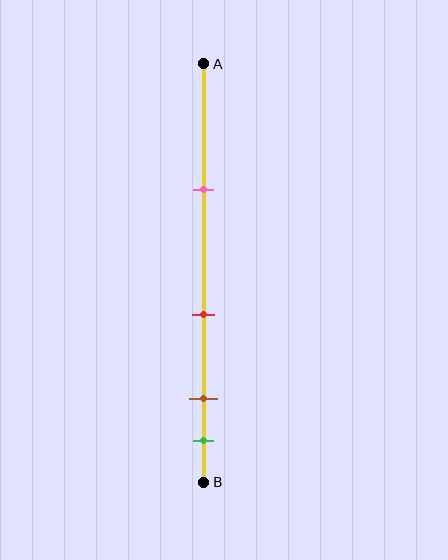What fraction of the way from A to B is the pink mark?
The pink mark is approximately 30% (0.3) of the way from A to B.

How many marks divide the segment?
There are 4 marks dividing the segment.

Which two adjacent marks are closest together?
The brown and green marks are the closest adjacent pair.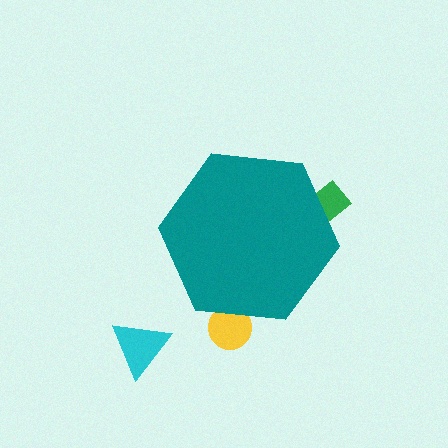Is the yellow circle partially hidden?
Yes, the yellow circle is partially hidden behind the teal hexagon.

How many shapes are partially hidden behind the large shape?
2 shapes are partially hidden.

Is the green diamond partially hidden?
Yes, the green diamond is partially hidden behind the teal hexagon.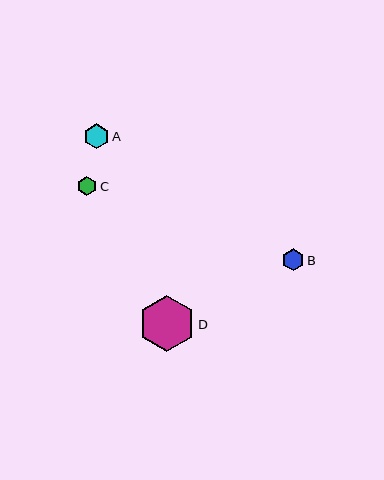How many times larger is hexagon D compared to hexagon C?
Hexagon D is approximately 2.9 times the size of hexagon C.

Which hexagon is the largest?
Hexagon D is the largest with a size of approximately 56 pixels.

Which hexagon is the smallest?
Hexagon C is the smallest with a size of approximately 19 pixels.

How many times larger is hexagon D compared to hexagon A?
Hexagon D is approximately 2.3 times the size of hexagon A.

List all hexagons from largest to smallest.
From largest to smallest: D, A, B, C.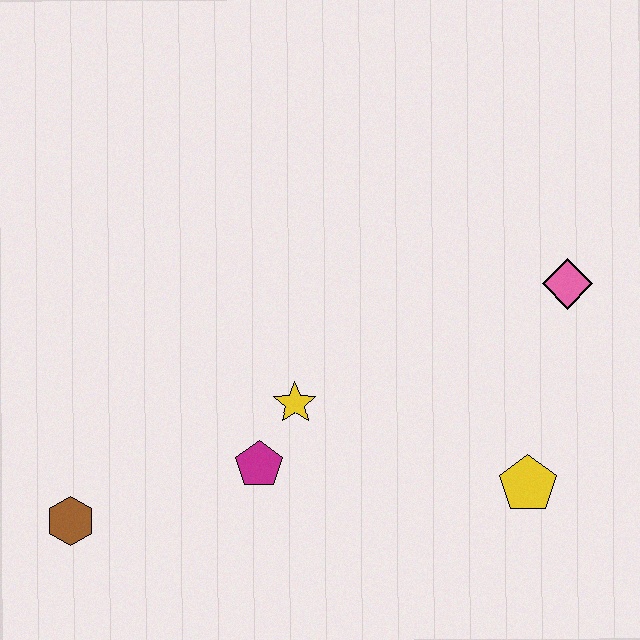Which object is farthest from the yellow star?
The pink diamond is farthest from the yellow star.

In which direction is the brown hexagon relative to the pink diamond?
The brown hexagon is to the left of the pink diamond.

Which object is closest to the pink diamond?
The yellow pentagon is closest to the pink diamond.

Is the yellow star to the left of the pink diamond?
Yes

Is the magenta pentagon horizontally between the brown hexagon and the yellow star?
Yes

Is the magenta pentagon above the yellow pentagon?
Yes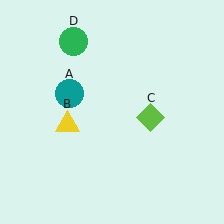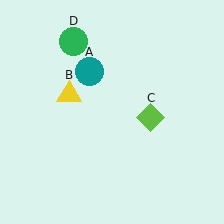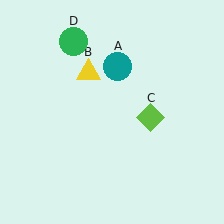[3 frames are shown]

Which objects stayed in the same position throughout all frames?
Lime diamond (object C) and green circle (object D) remained stationary.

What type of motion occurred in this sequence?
The teal circle (object A), yellow triangle (object B) rotated clockwise around the center of the scene.